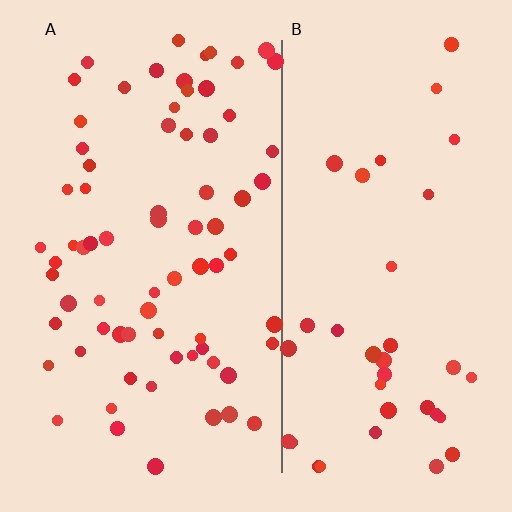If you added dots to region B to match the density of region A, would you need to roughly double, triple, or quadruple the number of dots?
Approximately double.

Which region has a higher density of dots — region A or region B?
A (the left).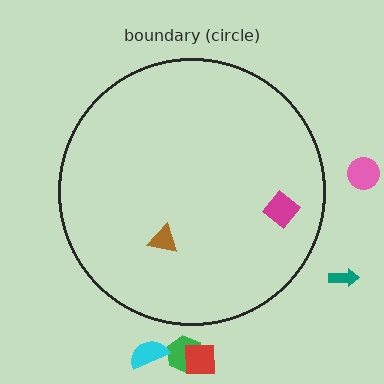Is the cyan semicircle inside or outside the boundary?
Outside.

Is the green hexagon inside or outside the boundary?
Outside.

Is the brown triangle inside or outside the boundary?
Inside.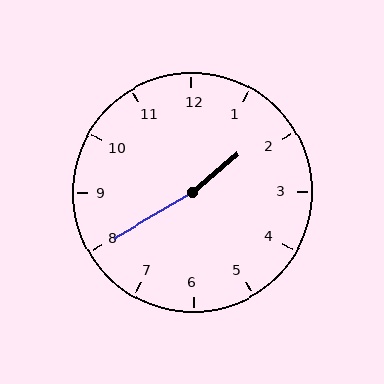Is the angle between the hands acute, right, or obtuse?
It is obtuse.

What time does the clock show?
1:40.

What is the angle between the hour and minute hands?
Approximately 170 degrees.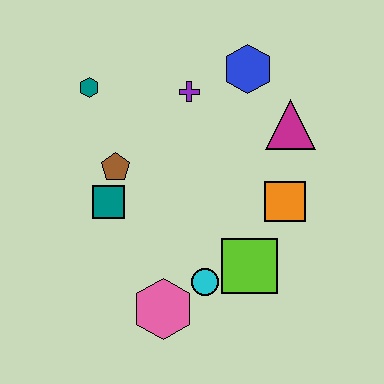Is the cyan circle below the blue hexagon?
Yes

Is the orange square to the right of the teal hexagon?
Yes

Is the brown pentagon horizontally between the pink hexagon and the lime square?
No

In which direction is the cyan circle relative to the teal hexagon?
The cyan circle is below the teal hexagon.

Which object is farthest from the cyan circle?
The teal hexagon is farthest from the cyan circle.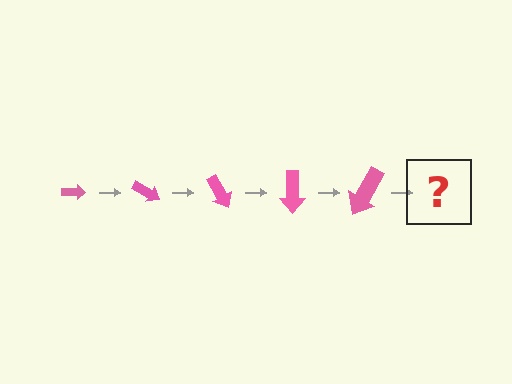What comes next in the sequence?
The next element should be an arrow, larger than the previous one and rotated 150 degrees from the start.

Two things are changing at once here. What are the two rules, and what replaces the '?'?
The two rules are that the arrow grows larger each step and it rotates 30 degrees each step. The '?' should be an arrow, larger than the previous one and rotated 150 degrees from the start.